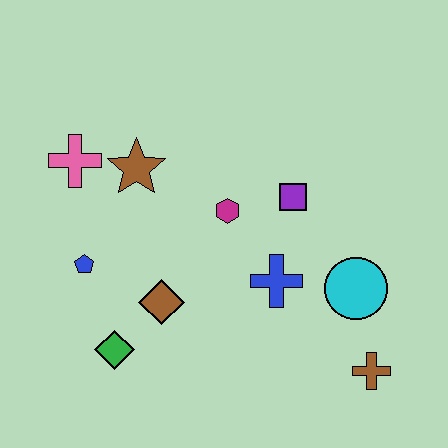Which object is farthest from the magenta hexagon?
The brown cross is farthest from the magenta hexagon.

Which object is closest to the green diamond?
The brown diamond is closest to the green diamond.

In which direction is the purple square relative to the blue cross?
The purple square is above the blue cross.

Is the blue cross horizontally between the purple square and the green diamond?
Yes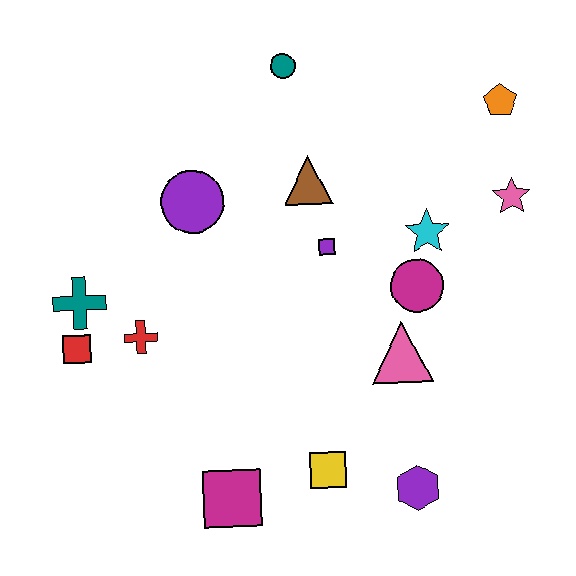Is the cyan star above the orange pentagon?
No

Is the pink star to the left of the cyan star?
No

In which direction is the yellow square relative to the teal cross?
The yellow square is to the right of the teal cross.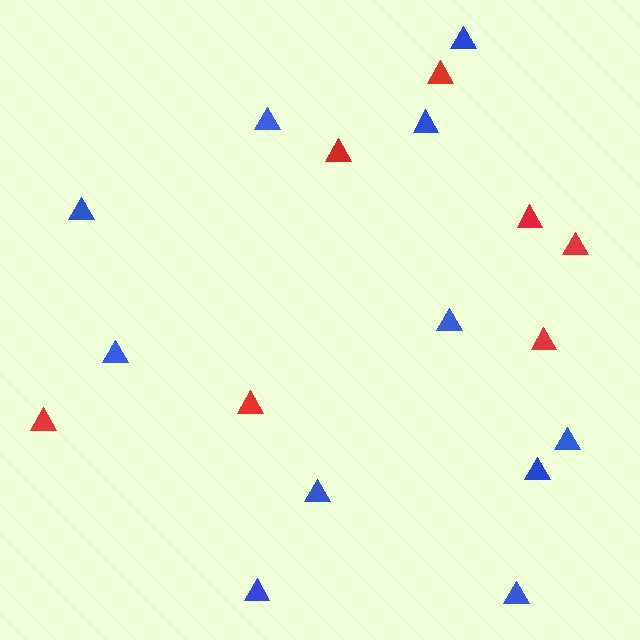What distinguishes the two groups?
There are 2 groups: one group of blue triangles (11) and one group of red triangles (7).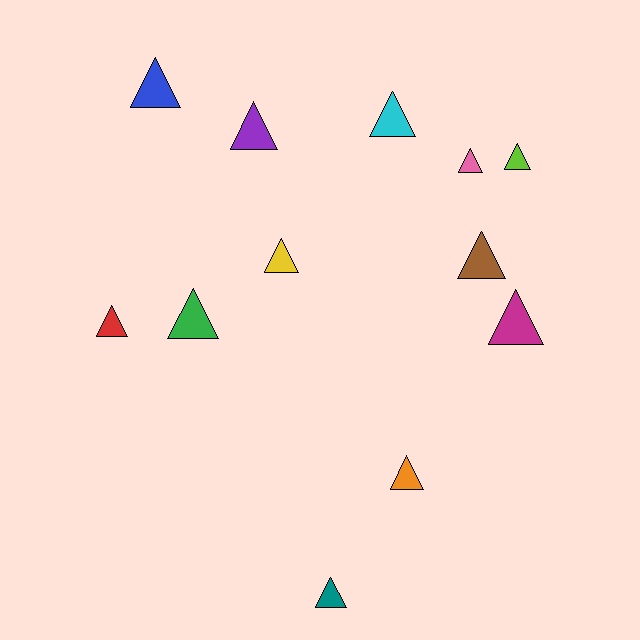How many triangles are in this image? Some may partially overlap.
There are 12 triangles.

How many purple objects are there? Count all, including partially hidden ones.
There is 1 purple object.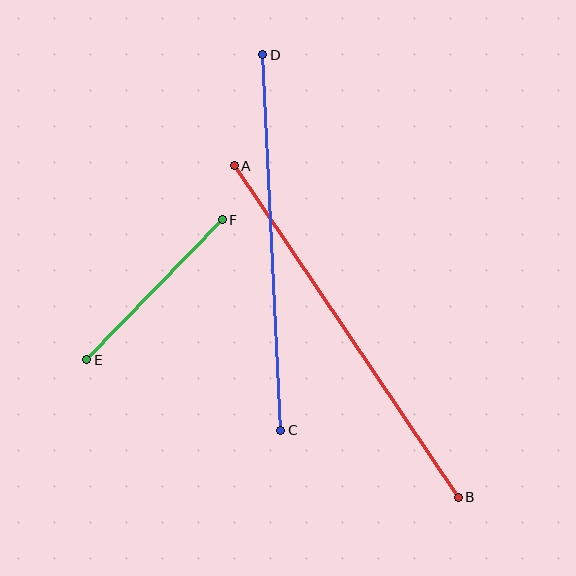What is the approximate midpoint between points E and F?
The midpoint is at approximately (155, 290) pixels.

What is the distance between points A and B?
The distance is approximately 400 pixels.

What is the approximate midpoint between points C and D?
The midpoint is at approximately (272, 243) pixels.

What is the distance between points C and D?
The distance is approximately 376 pixels.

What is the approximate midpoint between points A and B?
The midpoint is at approximately (346, 332) pixels.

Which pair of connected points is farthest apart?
Points A and B are farthest apart.